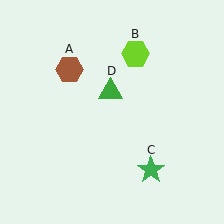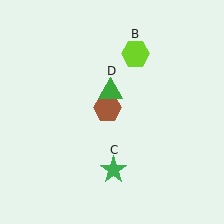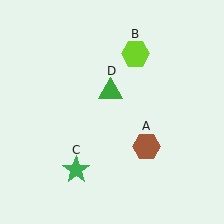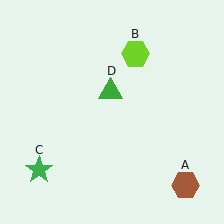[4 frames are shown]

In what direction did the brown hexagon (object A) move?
The brown hexagon (object A) moved down and to the right.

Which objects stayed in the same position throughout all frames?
Lime hexagon (object B) and green triangle (object D) remained stationary.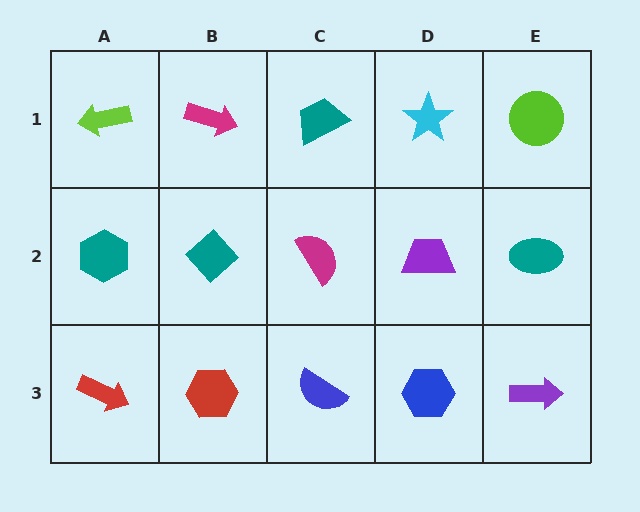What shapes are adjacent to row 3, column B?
A teal diamond (row 2, column B), a red arrow (row 3, column A), a blue semicircle (row 3, column C).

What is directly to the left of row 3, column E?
A blue hexagon.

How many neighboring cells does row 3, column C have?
3.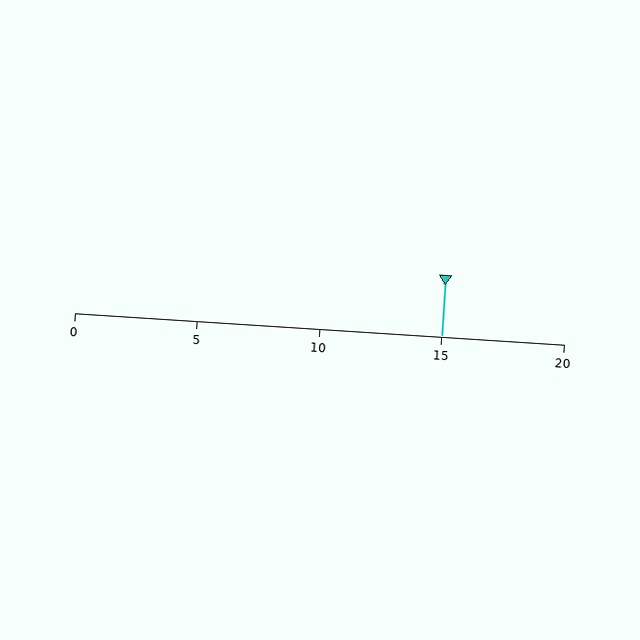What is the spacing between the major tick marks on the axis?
The major ticks are spaced 5 apart.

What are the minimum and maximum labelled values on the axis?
The axis runs from 0 to 20.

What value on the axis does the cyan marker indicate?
The marker indicates approximately 15.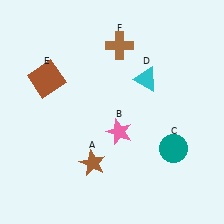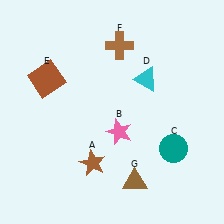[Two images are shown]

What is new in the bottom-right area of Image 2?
A brown triangle (G) was added in the bottom-right area of Image 2.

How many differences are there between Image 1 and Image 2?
There is 1 difference between the two images.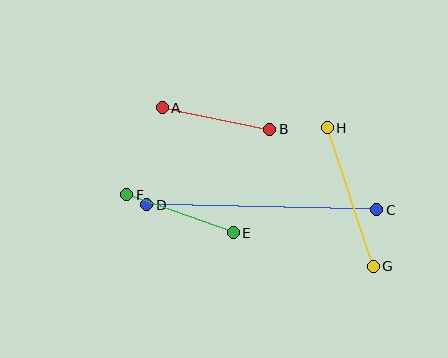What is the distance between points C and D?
The distance is approximately 230 pixels.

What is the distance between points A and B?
The distance is approximately 110 pixels.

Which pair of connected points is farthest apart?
Points C and D are farthest apart.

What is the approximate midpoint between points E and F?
The midpoint is at approximately (180, 214) pixels.